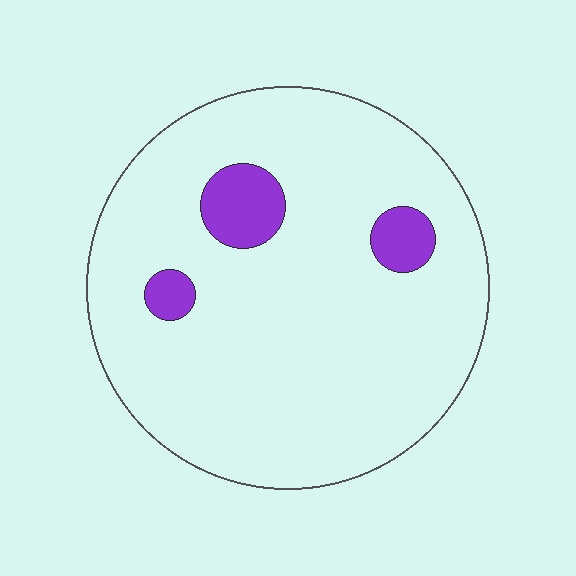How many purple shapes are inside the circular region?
3.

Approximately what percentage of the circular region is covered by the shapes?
Approximately 10%.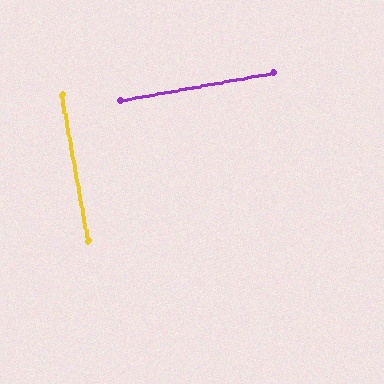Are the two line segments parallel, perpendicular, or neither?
Perpendicular — they meet at approximately 90°.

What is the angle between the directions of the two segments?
Approximately 90 degrees.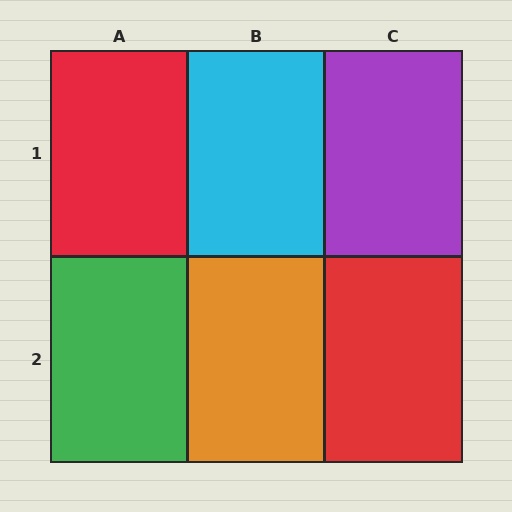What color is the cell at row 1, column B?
Cyan.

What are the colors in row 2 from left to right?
Green, orange, red.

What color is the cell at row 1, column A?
Red.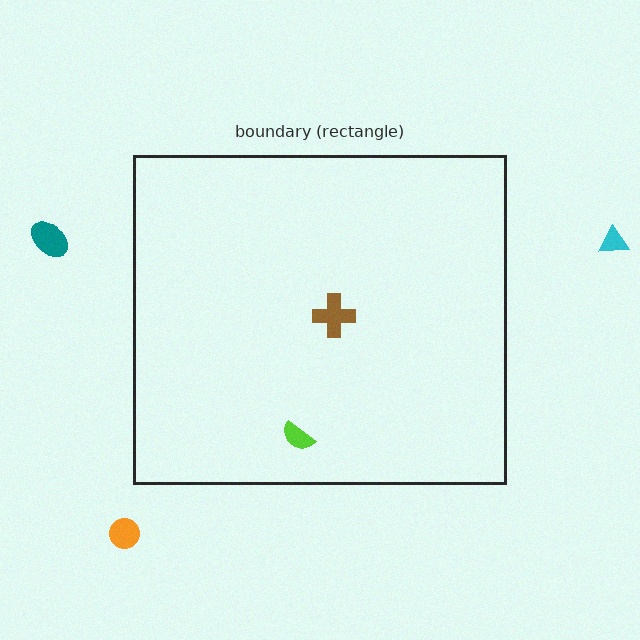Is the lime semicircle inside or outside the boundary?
Inside.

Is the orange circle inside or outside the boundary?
Outside.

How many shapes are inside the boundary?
2 inside, 3 outside.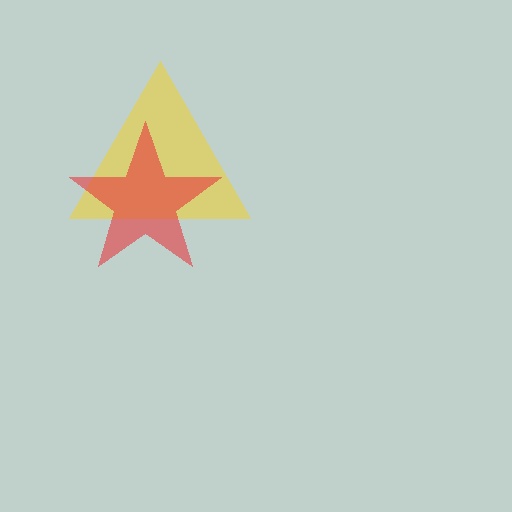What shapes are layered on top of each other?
The layered shapes are: a yellow triangle, a red star.